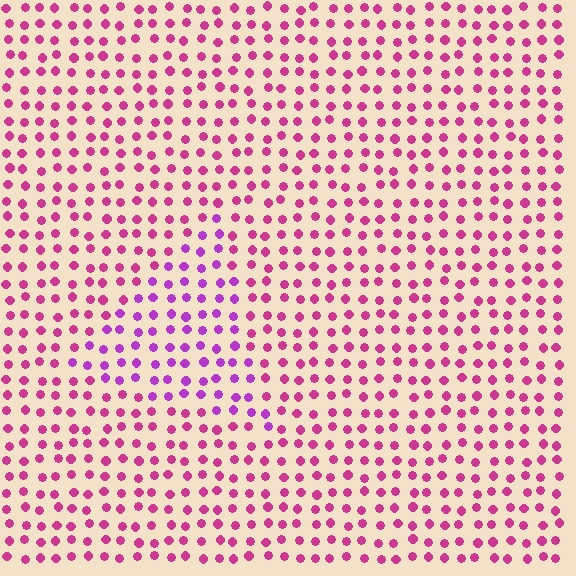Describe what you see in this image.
The image is filled with small magenta elements in a uniform arrangement. A triangle-shaped region is visible where the elements are tinted to a slightly different hue, forming a subtle color boundary.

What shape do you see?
I see a triangle.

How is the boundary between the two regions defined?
The boundary is defined purely by a slight shift in hue (about 32 degrees). Spacing, size, and orientation are identical on both sides.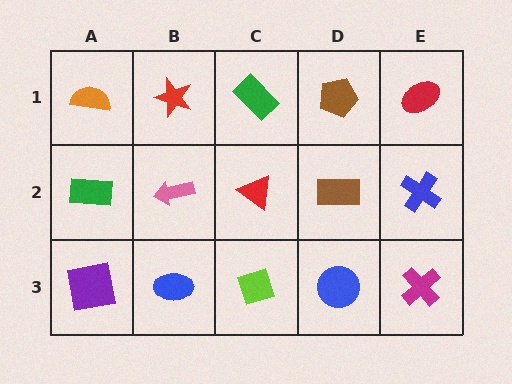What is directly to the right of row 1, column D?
A red ellipse.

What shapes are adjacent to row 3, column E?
A blue cross (row 2, column E), a blue circle (row 3, column D).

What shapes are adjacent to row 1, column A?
A green rectangle (row 2, column A), a red star (row 1, column B).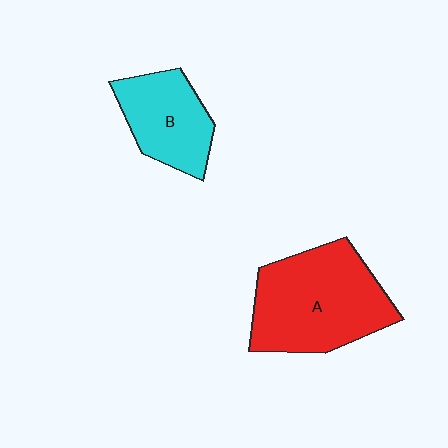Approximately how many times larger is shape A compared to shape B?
Approximately 1.7 times.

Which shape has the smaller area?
Shape B (cyan).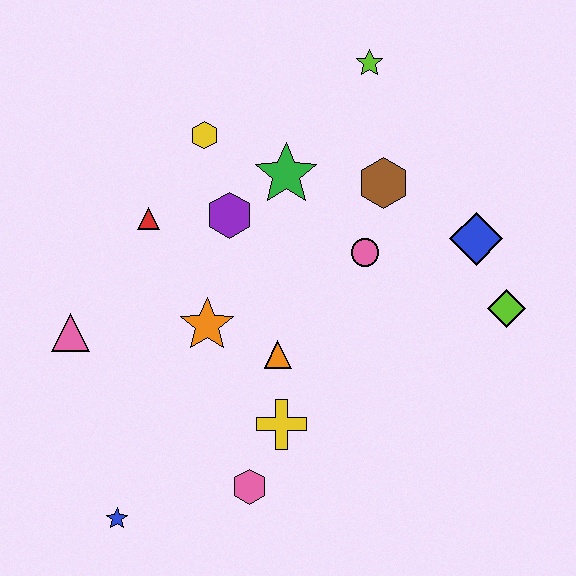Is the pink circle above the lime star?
No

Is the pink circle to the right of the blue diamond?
No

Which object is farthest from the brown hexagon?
The blue star is farthest from the brown hexagon.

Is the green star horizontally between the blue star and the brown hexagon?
Yes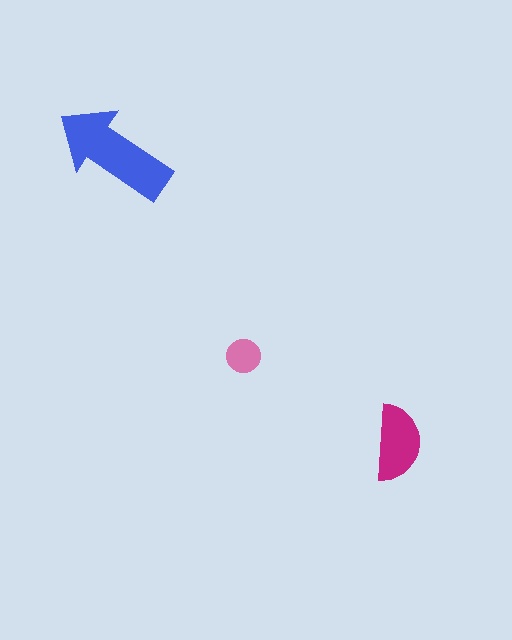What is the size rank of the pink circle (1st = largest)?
3rd.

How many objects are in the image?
There are 3 objects in the image.